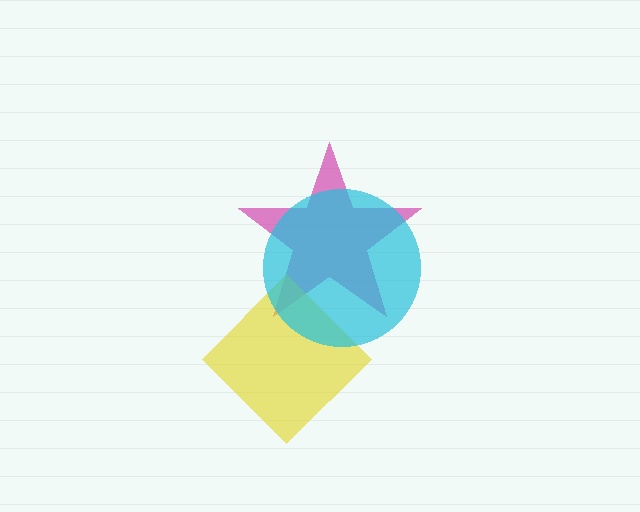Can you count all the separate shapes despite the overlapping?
Yes, there are 3 separate shapes.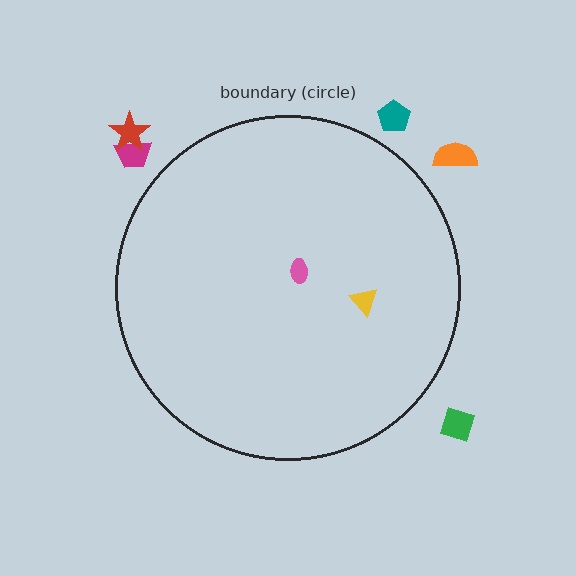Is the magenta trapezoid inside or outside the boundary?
Outside.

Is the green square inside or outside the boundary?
Outside.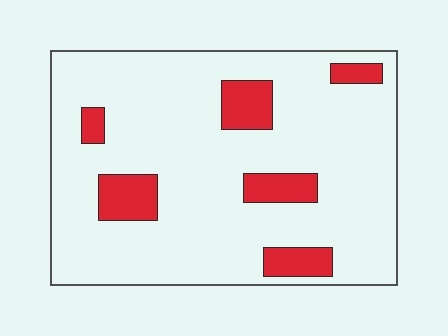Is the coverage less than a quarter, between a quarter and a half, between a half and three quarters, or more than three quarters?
Less than a quarter.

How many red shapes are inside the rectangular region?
6.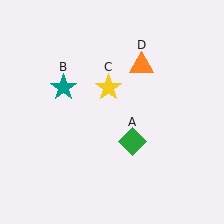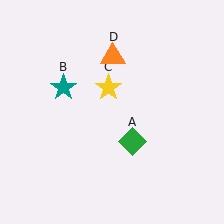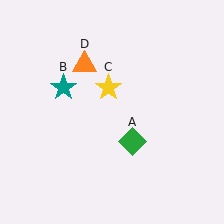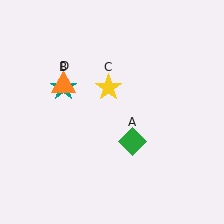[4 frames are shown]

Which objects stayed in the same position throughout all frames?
Green diamond (object A) and teal star (object B) and yellow star (object C) remained stationary.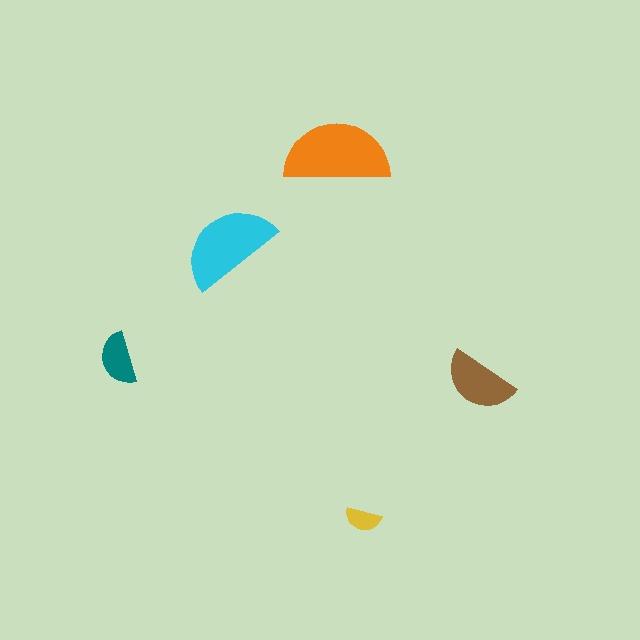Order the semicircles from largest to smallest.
the orange one, the cyan one, the brown one, the teal one, the yellow one.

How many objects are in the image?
There are 5 objects in the image.